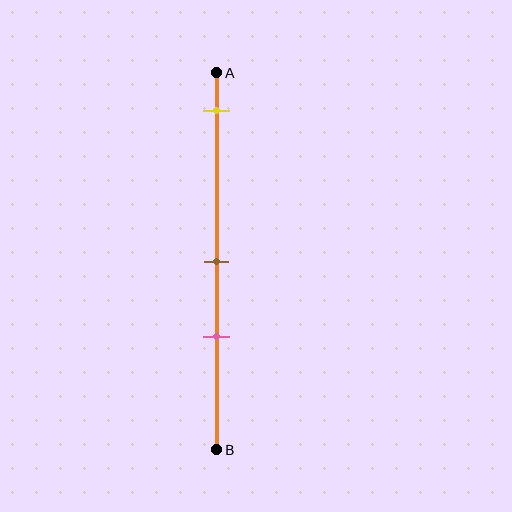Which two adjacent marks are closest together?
The brown and pink marks are the closest adjacent pair.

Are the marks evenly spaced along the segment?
No, the marks are not evenly spaced.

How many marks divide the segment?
There are 3 marks dividing the segment.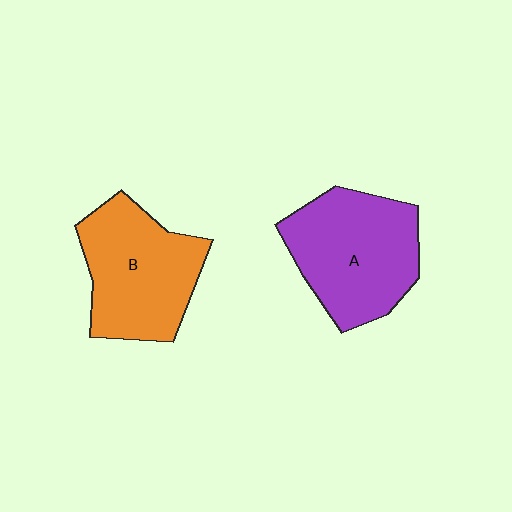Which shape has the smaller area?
Shape B (orange).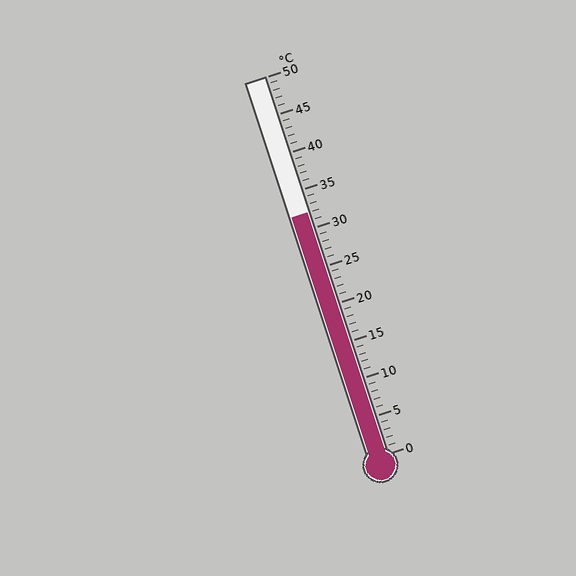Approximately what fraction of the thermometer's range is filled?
The thermometer is filled to approximately 65% of its range.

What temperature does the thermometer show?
The thermometer shows approximately 32°C.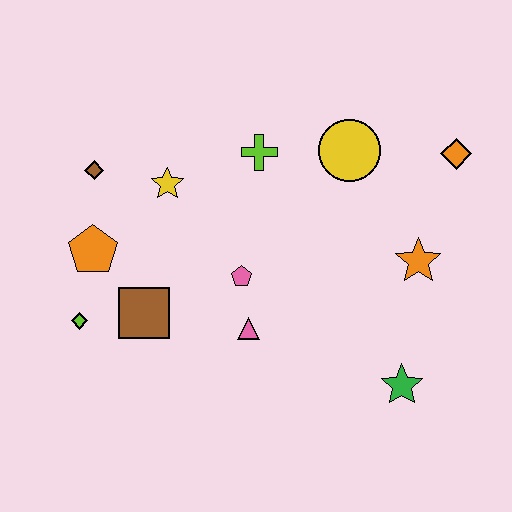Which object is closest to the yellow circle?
The lime cross is closest to the yellow circle.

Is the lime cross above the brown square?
Yes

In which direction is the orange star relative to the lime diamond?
The orange star is to the right of the lime diamond.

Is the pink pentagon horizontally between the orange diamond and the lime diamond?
Yes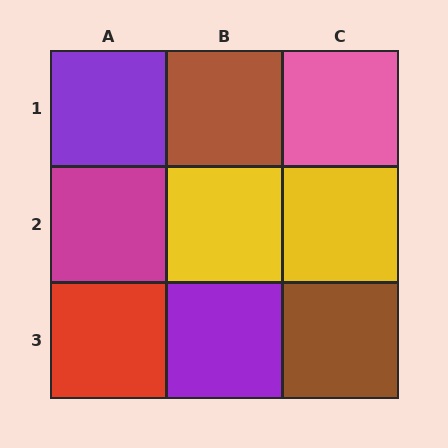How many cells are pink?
1 cell is pink.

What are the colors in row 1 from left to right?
Purple, brown, pink.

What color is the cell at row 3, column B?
Purple.